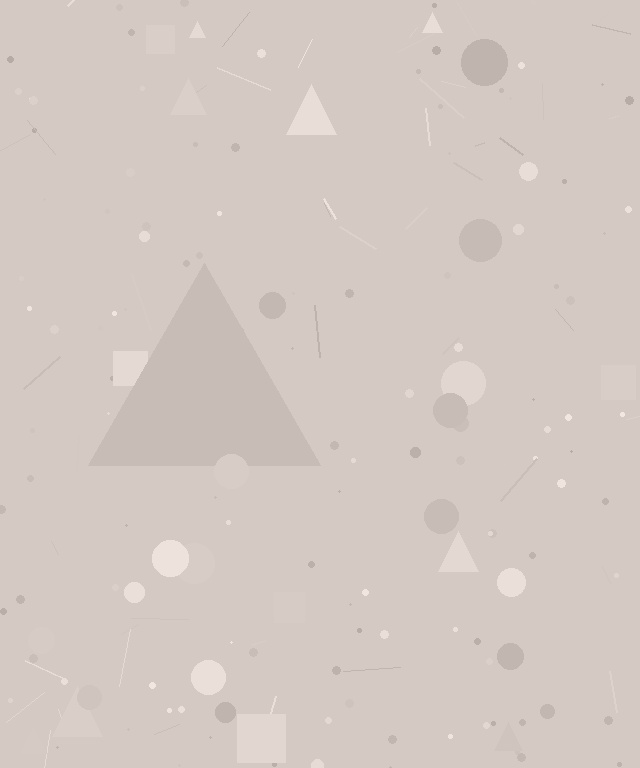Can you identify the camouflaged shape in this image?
The camouflaged shape is a triangle.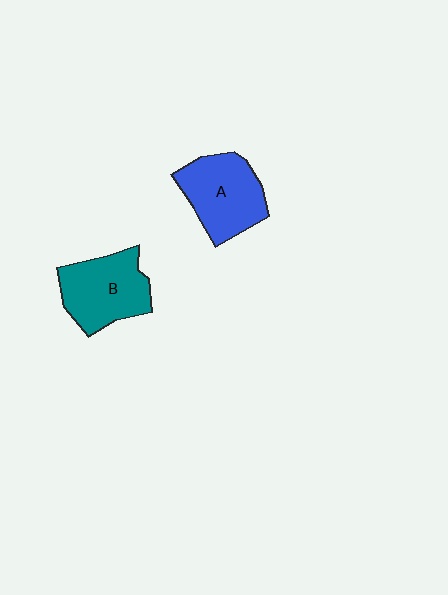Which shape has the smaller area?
Shape A (blue).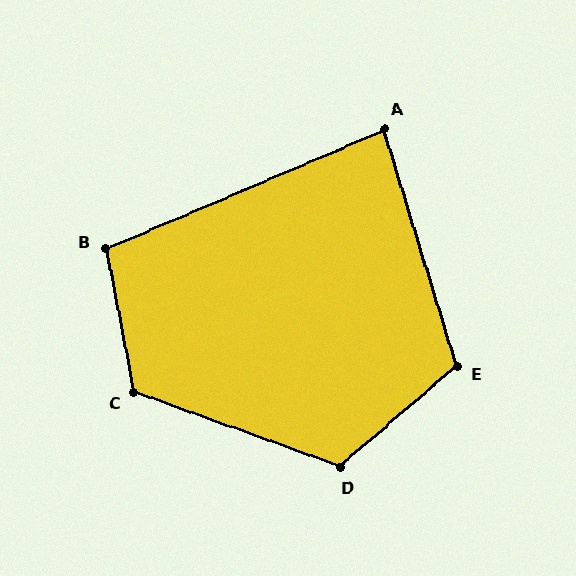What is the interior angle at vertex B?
Approximately 102 degrees (obtuse).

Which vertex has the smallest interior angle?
A, at approximately 84 degrees.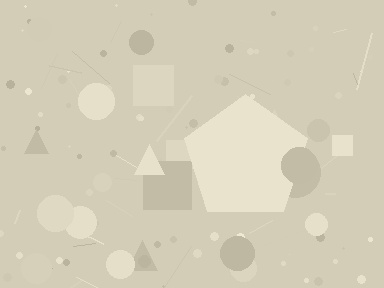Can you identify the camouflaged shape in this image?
The camouflaged shape is a pentagon.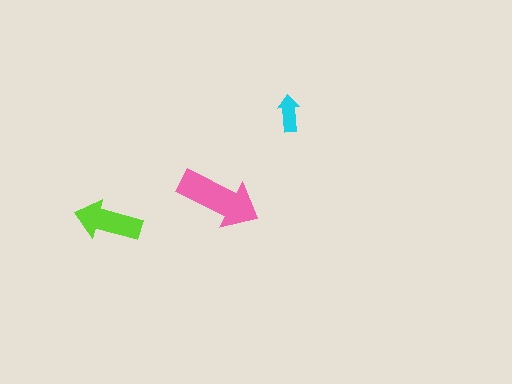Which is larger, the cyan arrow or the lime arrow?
The lime one.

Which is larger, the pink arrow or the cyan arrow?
The pink one.